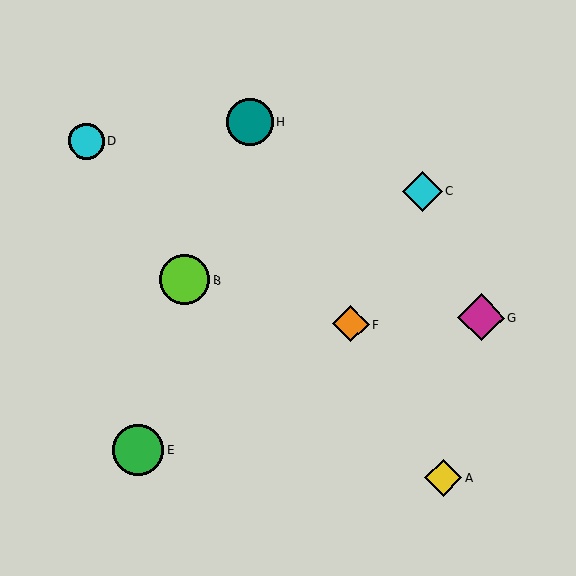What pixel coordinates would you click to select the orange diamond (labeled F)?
Click at (351, 324) to select the orange diamond F.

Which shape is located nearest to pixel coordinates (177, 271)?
The lime circle (labeled B) at (185, 280) is nearest to that location.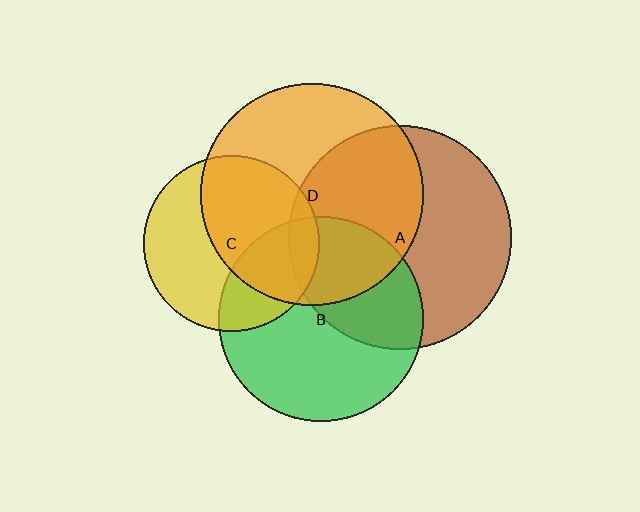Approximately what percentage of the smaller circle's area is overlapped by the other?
Approximately 30%.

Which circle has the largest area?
Circle A (brown).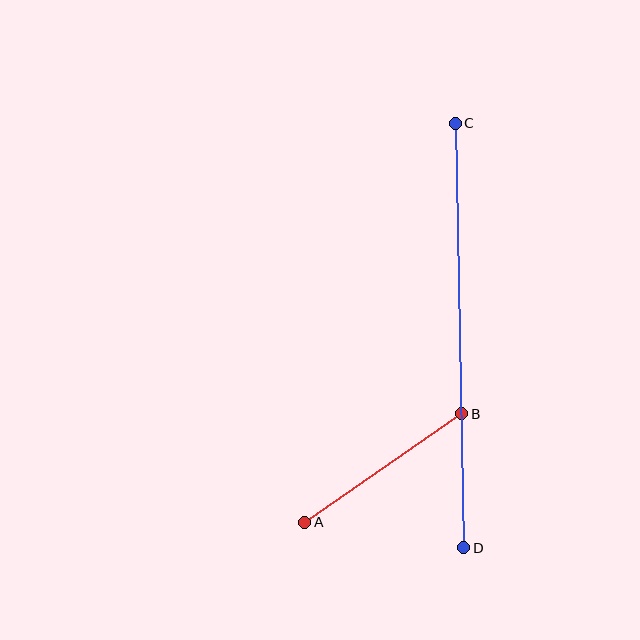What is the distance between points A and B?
The distance is approximately 191 pixels.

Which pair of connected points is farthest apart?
Points C and D are farthest apart.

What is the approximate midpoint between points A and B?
The midpoint is at approximately (383, 468) pixels.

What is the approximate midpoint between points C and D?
The midpoint is at approximately (460, 336) pixels.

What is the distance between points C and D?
The distance is approximately 425 pixels.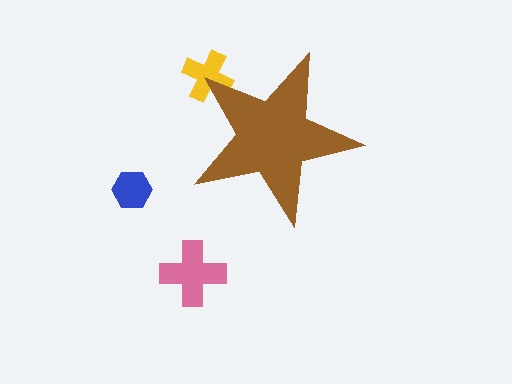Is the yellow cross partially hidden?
Yes, the yellow cross is partially hidden behind the brown star.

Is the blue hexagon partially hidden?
No, the blue hexagon is fully visible.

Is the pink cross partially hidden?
No, the pink cross is fully visible.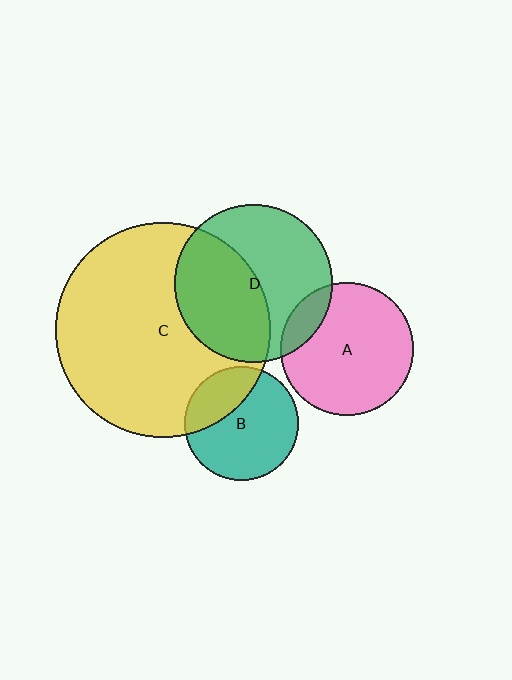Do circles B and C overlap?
Yes.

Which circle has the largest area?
Circle C (yellow).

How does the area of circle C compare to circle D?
Approximately 1.8 times.